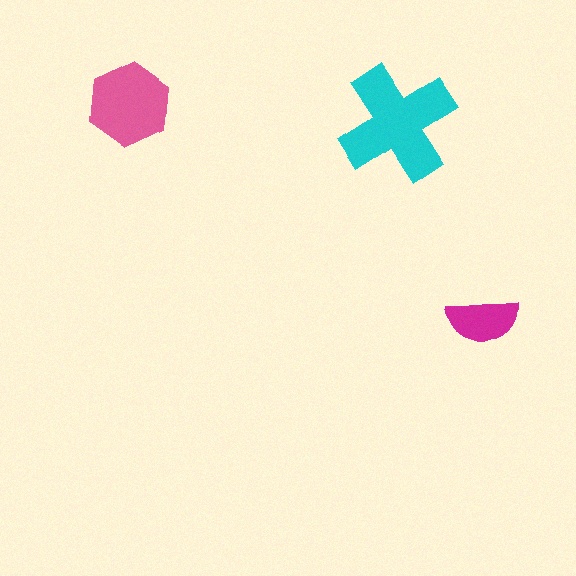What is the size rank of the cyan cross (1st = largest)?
1st.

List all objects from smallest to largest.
The magenta semicircle, the pink hexagon, the cyan cross.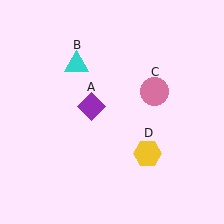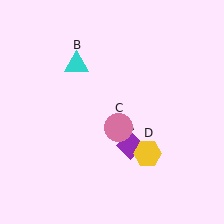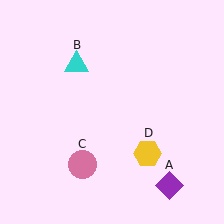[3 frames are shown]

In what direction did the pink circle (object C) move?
The pink circle (object C) moved down and to the left.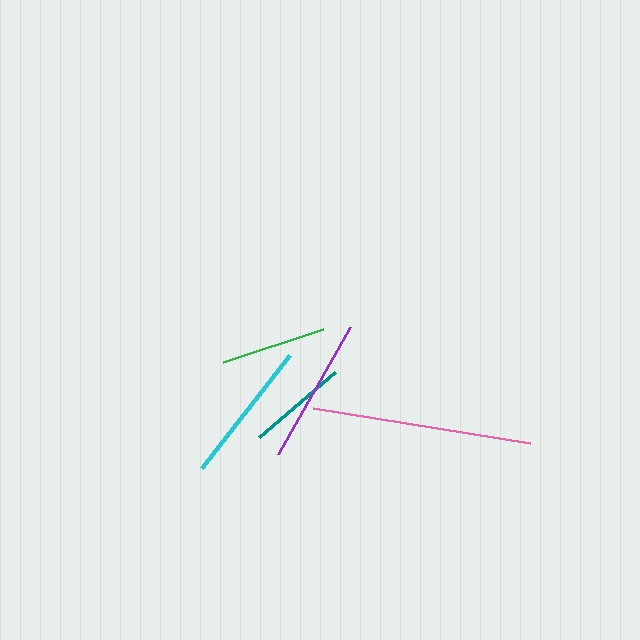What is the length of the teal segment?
The teal segment is approximately 100 pixels long.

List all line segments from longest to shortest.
From longest to shortest: pink, purple, cyan, green, teal.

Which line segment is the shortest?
The teal line is the shortest at approximately 100 pixels.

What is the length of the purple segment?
The purple segment is approximately 146 pixels long.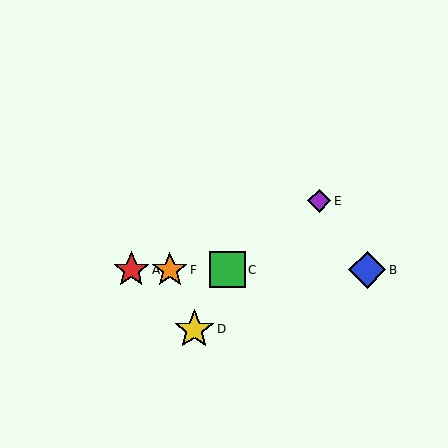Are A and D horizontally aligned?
No, A is at y≈270 and D is at y≈329.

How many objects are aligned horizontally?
4 objects (A, B, C, F) are aligned horizontally.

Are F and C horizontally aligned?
Yes, both are at y≈270.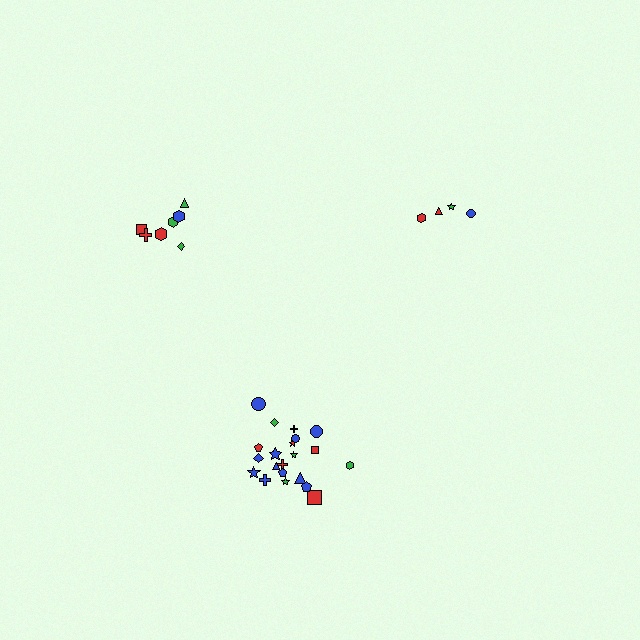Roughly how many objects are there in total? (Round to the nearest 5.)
Roughly 35 objects in total.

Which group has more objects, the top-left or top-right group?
The top-left group.